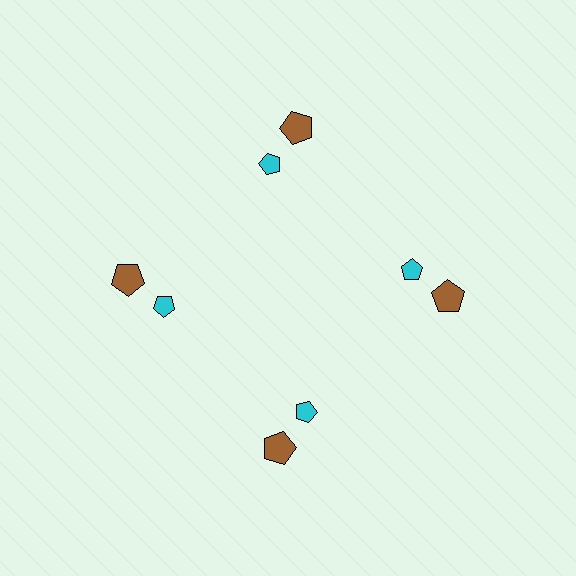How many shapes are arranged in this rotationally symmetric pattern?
There are 8 shapes, arranged in 4 groups of 2.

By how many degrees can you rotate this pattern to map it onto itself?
The pattern maps onto itself every 90 degrees of rotation.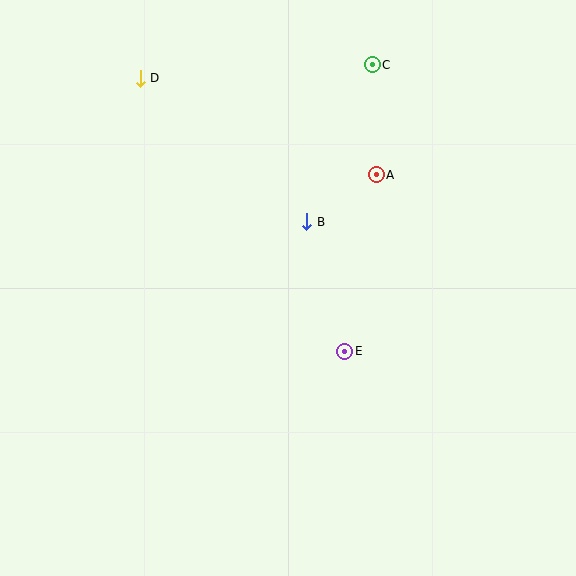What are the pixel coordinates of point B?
Point B is at (306, 222).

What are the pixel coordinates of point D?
Point D is at (140, 78).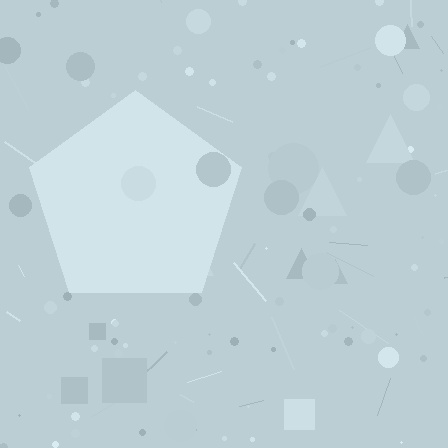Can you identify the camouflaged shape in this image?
The camouflaged shape is a pentagon.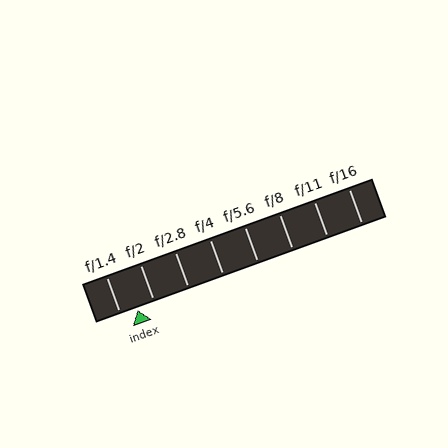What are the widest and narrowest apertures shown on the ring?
The widest aperture shown is f/1.4 and the narrowest is f/16.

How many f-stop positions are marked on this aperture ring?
There are 8 f-stop positions marked.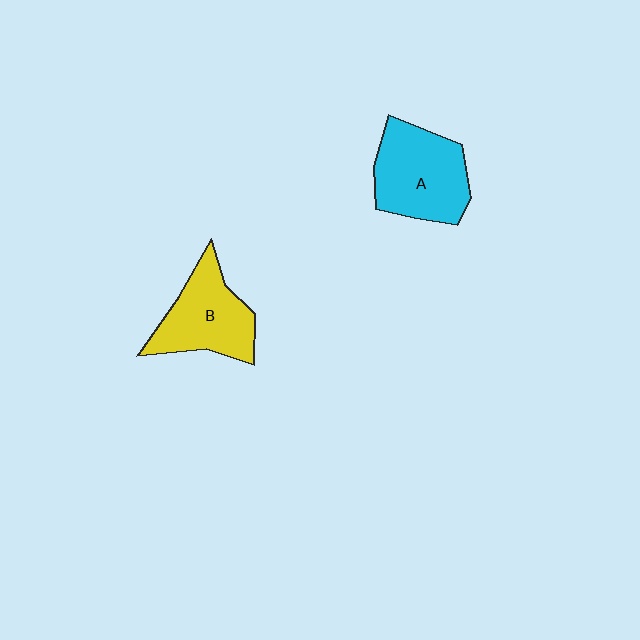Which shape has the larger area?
Shape A (cyan).